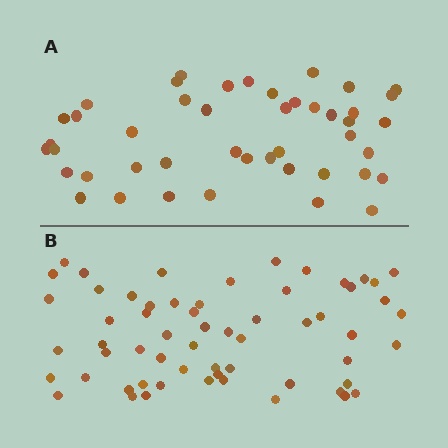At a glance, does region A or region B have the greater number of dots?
Region B (the bottom region) has more dots.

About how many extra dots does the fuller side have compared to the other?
Region B has approximately 15 more dots than region A.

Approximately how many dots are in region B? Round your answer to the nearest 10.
About 60 dots.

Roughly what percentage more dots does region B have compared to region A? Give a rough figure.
About 35% more.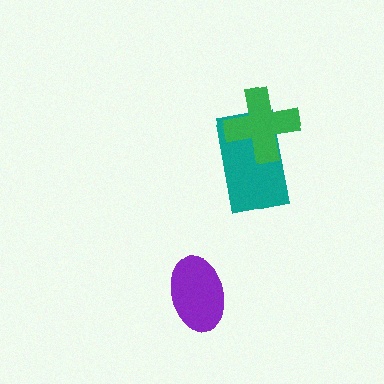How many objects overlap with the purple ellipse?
0 objects overlap with the purple ellipse.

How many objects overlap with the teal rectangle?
1 object overlaps with the teal rectangle.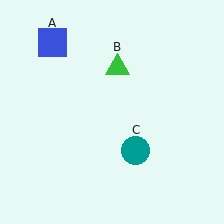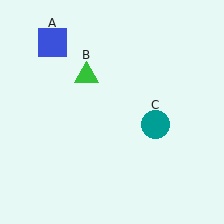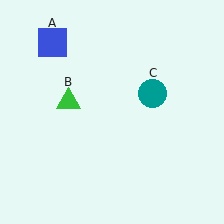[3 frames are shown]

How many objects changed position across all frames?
2 objects changed position: green triangle (object B), teal circle (object C).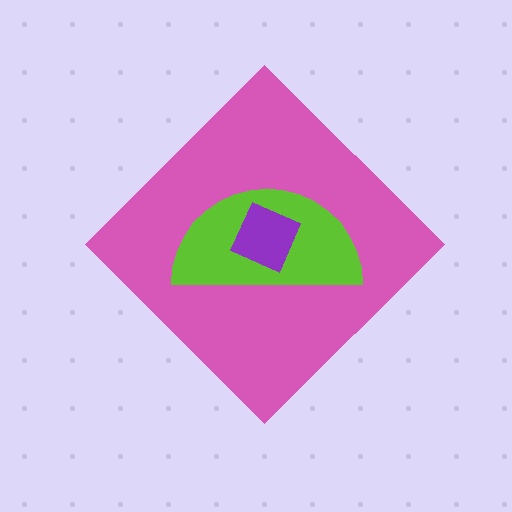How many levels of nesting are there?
3.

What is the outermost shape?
The pink diamond.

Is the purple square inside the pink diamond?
Yes.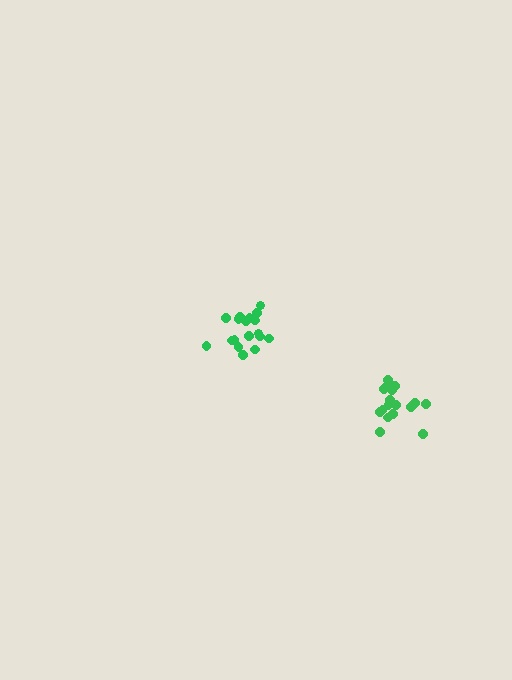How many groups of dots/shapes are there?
There are 2 groups.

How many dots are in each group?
Group 1: 19 dots, Group 2: 17 dots (36 total).